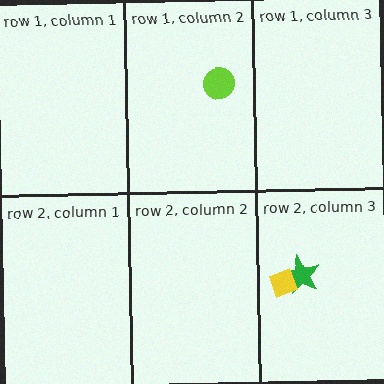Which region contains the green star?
The row 2, column 3 region.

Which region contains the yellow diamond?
The row 2, column 3 region.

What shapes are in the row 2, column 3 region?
The green star, the yellow diamond.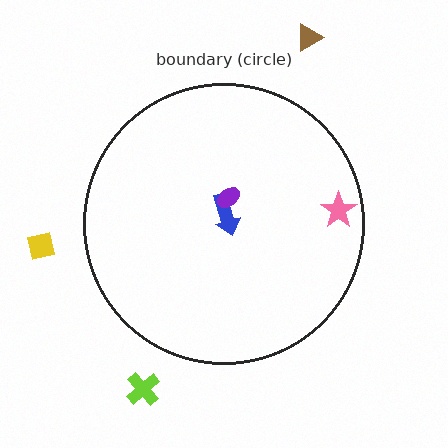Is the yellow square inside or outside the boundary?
Outside.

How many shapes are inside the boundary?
3 inside, 3 outside.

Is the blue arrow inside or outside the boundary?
Inside.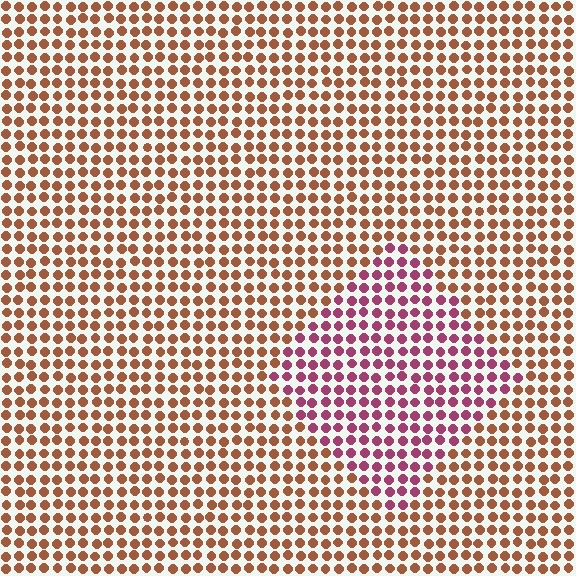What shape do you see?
I see a diamond.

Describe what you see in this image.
The image is filled with small brown elements in a uniform arrangement. A diamond-shaped region is visible where the elements are tinted to a slightly different hue, forming a subtle color boundary.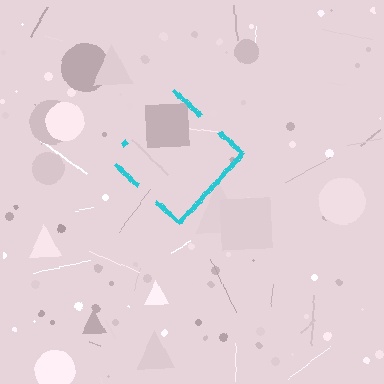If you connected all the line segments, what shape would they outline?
They would outline a diamond.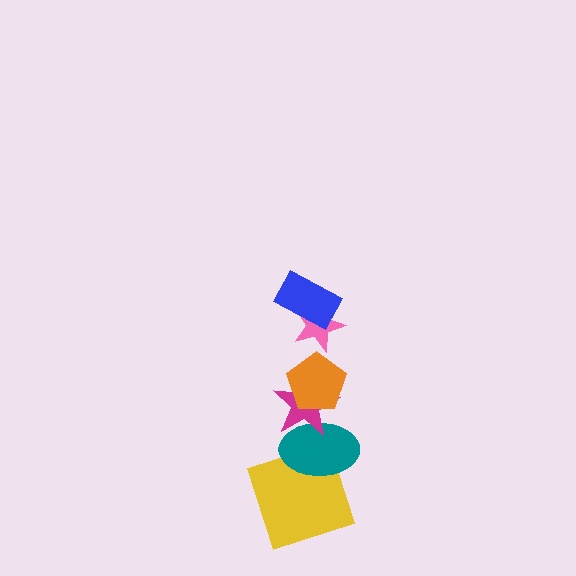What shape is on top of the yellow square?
The teal ellipse is on top of the yellow square.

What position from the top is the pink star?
The pink star is 2nd from the top.